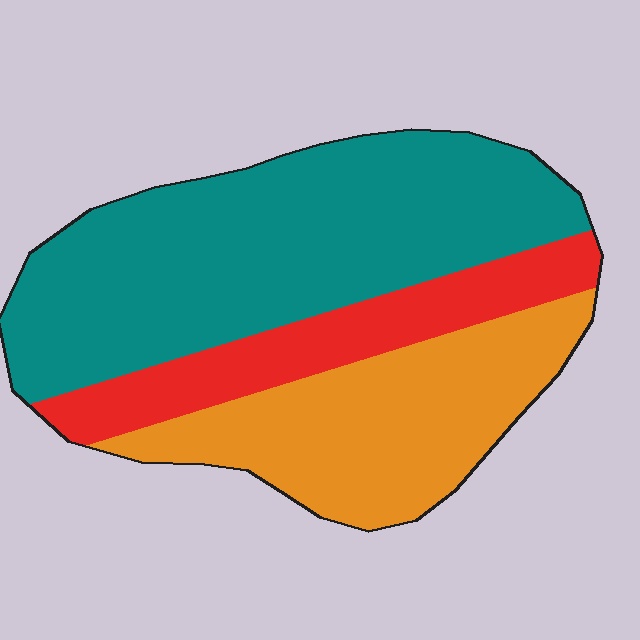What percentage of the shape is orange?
Orange covers 30% of the shape.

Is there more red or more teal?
Teal.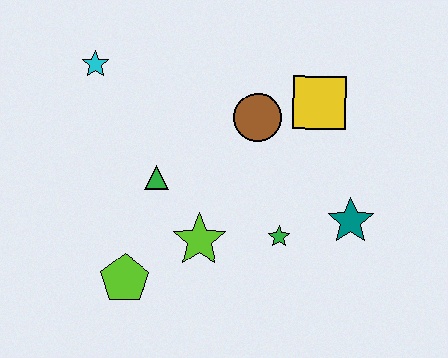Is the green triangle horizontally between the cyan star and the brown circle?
Yes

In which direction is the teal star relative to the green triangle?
The teal star is to the right of the green triangle.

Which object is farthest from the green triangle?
The teal star is farthest from the green triangle.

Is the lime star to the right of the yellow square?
No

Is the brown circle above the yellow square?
No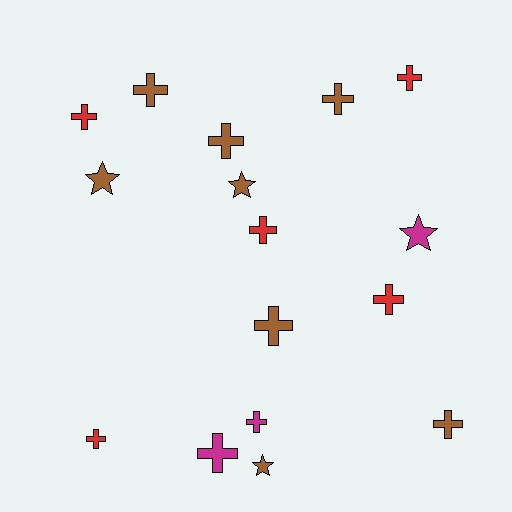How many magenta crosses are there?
There are 2 magenta crosses.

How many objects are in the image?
There are 16 objects.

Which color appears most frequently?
Brown, with 8 objects.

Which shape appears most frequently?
Cross, with 12 objects.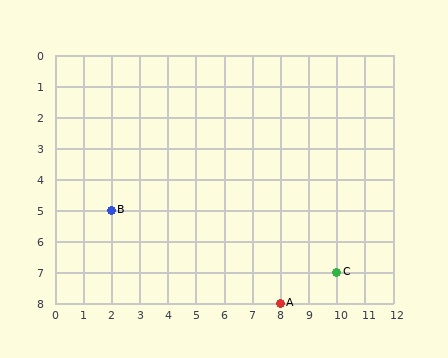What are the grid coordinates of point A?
Point A is at grid coordinates (8, 8).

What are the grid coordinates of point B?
Point B is at grid coordinates (2, 5).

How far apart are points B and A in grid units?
Points B and A are 6 columns and 3 rows apart (about 6.7 grid units diagonally).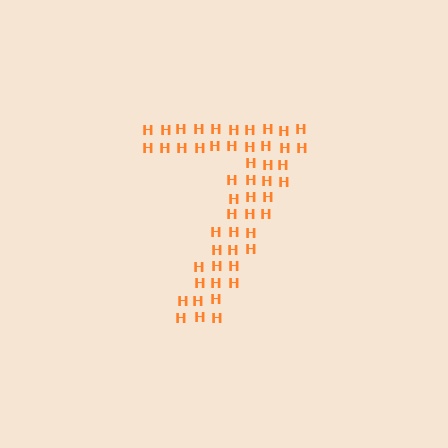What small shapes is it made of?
It is made of small letter H's.